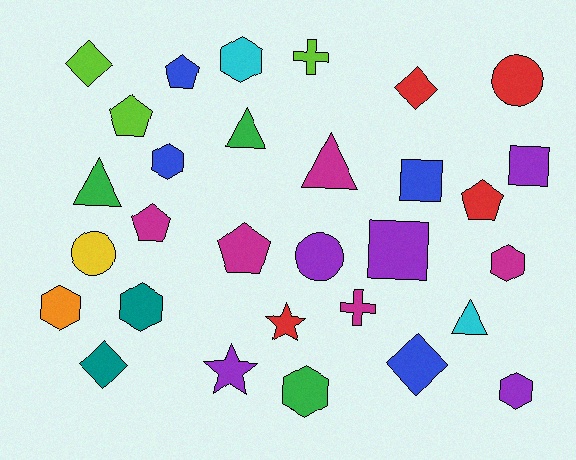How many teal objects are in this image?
There are 2 teal objects.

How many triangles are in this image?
There are 4 triangles.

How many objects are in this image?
There are 30 objects.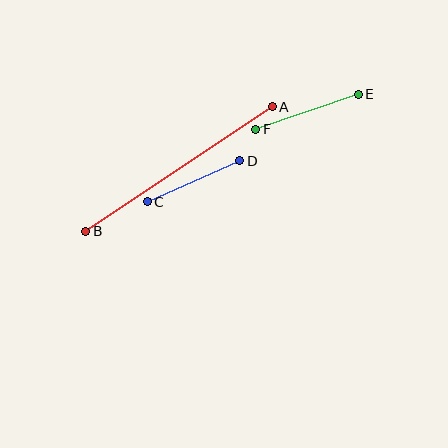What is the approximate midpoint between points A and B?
The midpoint is at approximately (179, 169) pixels.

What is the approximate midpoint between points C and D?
The midpoint is at approximately (193, 181) pixels.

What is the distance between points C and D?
The distance is approximately 101 pixels.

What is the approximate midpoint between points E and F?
The midpoint is at approximately (307, 112) pixels.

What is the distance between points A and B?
The distance is approximately 224 pixels.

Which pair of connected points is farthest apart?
Points A and B are farthest apart.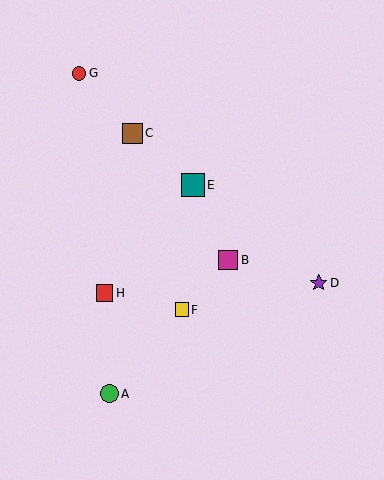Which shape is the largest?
The teal square (labeled E) is the largest.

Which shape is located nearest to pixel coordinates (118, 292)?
The red square (labeled H) at (105, 293) is nearest to that location.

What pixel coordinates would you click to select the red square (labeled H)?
Click at (105, 293) to select the red square H.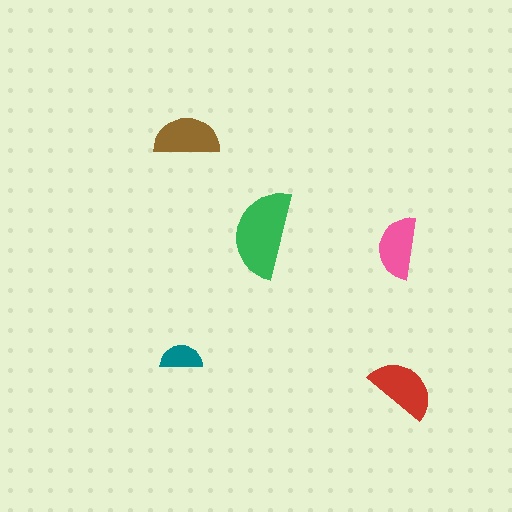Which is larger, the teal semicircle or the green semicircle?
The green one.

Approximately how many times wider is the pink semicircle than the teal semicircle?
About 1.5 times wider.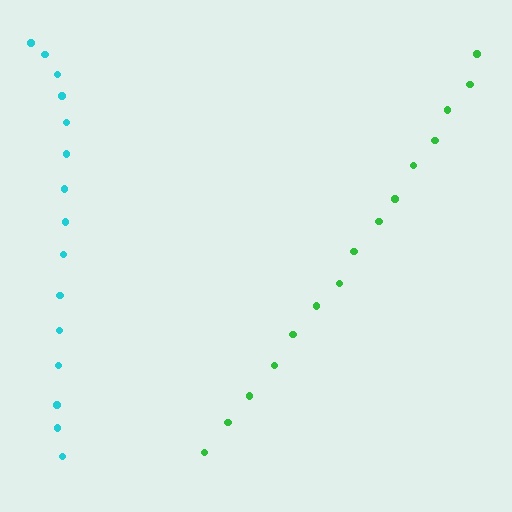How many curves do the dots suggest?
There are 2 distinct paths.